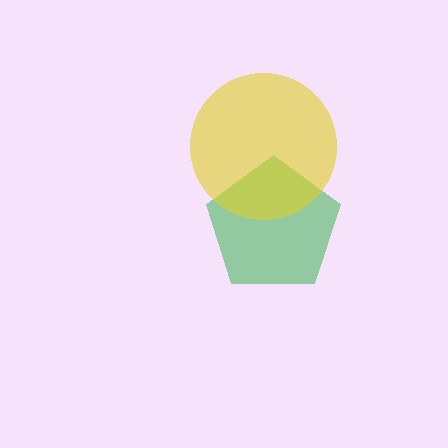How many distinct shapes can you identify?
There are 2 distinct shapes: a green pentagon, a yellow circle.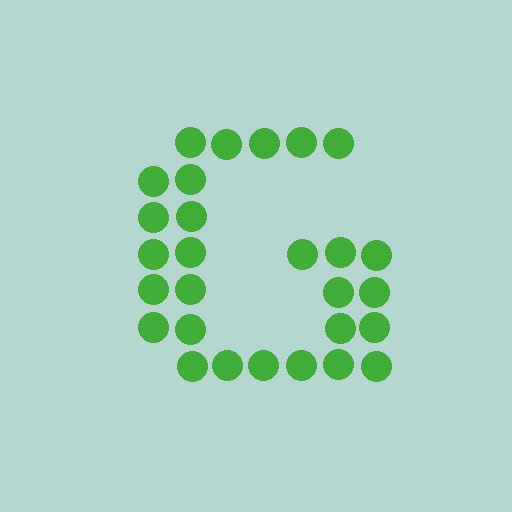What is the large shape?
The large shape is the letter G.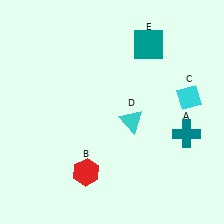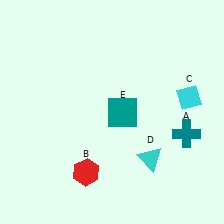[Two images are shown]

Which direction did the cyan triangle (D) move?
The cyan triangle (D) moved down.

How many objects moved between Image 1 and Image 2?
2 objects moved between the two images.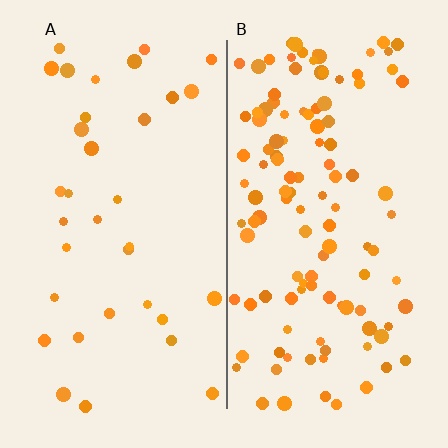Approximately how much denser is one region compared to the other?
Approximately 3.4× — region B over region A.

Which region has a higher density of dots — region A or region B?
B (the right).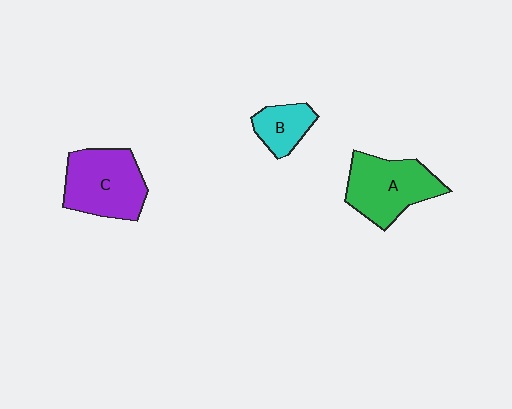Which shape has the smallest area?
Shape B (cyan).